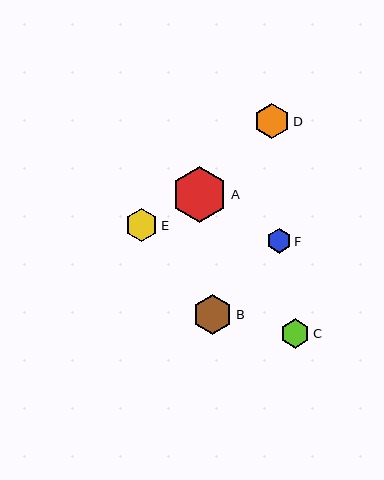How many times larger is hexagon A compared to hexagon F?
Hexagon A is approximately 2.3 times the size of hexagon F.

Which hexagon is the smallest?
Hexagon F is the smallest with a size of approximately 25 pixels.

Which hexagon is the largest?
Hexagon A is the largest with a size of approximately 56 pixels.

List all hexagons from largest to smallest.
From largest to smallest: A, B, D, E, C, F.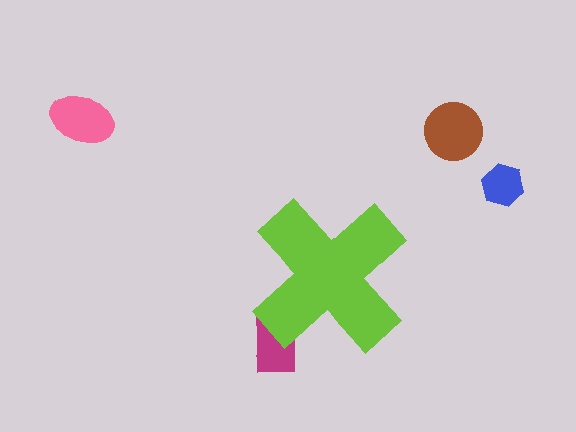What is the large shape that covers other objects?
A lime cross.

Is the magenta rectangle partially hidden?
Yes, the magenta rectangle is partially hidden behind the lime cross.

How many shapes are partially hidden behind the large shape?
1 shape is partially hidden.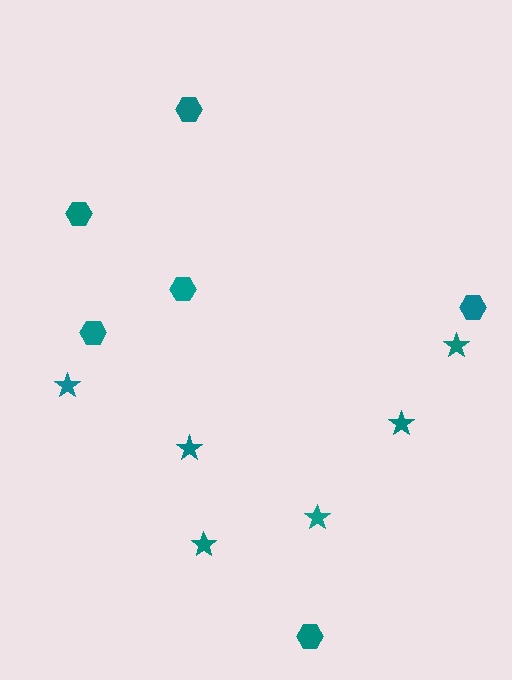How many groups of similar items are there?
There are 2 groups: one group of hexagons (6) and one group of stars (6).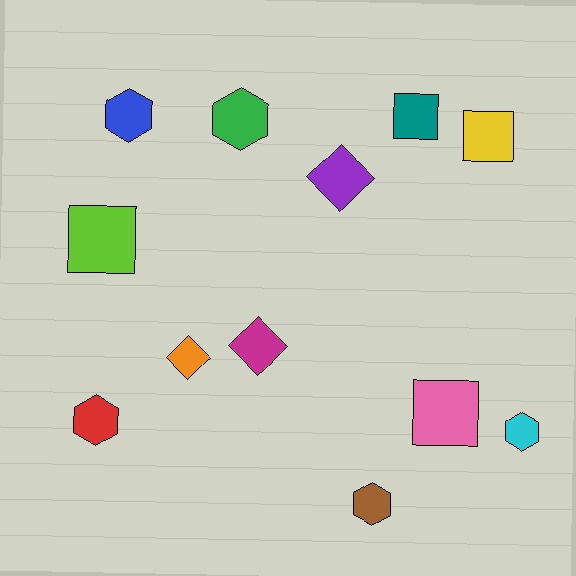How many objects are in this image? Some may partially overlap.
There are 12 objects.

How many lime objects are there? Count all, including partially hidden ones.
There is 1 lime object.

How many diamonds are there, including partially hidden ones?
There are 3 diamonds.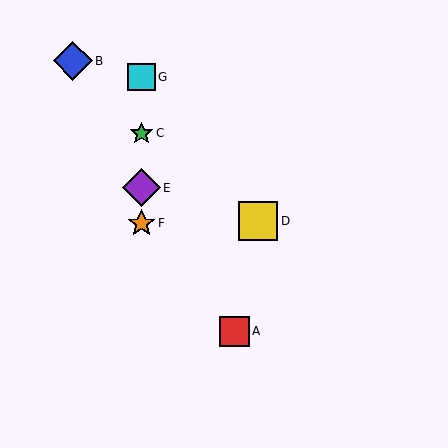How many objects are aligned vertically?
4 objects (C, E, F, G) are aligned vertically.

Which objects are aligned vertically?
Objects C, E, F, G are aligned vertically.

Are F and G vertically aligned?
Yes, both are at x≈142.